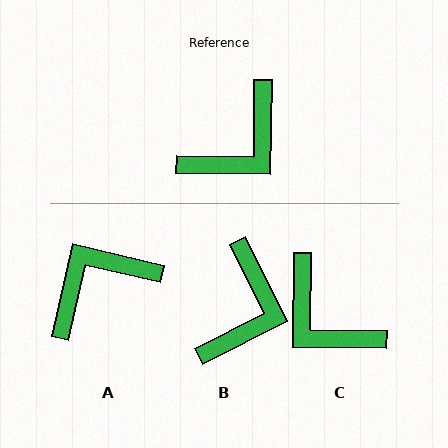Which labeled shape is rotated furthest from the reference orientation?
A, about 168 degrees away.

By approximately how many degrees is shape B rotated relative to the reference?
Approximately 27 degrees counter-clockwise.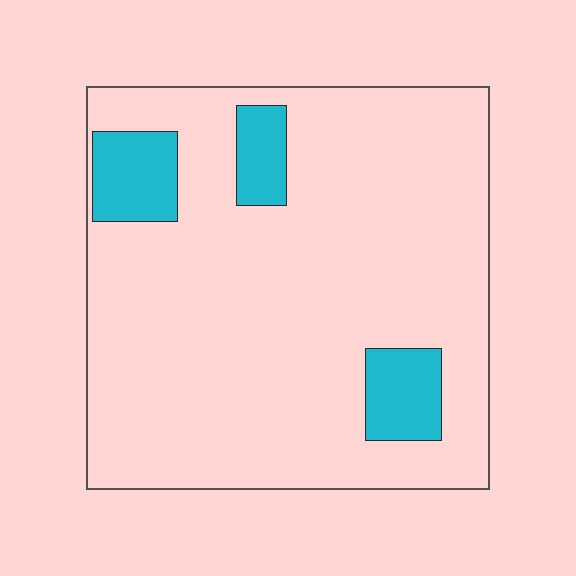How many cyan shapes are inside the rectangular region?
3.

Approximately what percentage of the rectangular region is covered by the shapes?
Approximately 10%.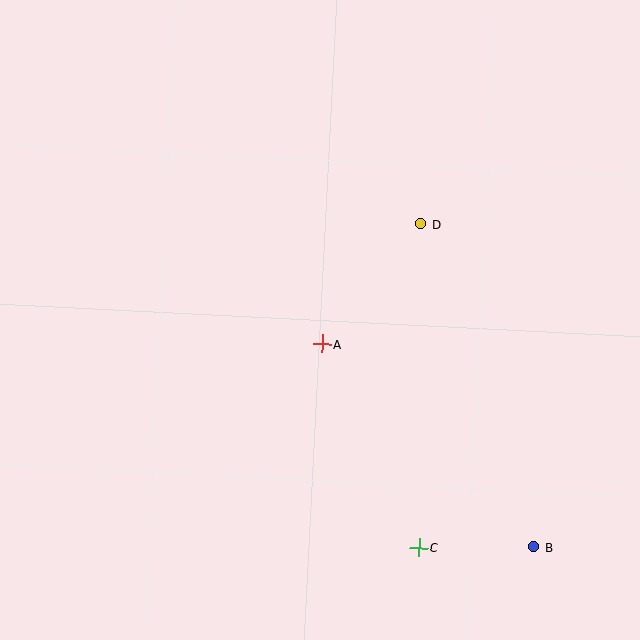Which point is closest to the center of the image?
Point A at (322, 344) is closest to the center.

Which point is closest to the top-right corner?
Point D is closest to the top-right corner.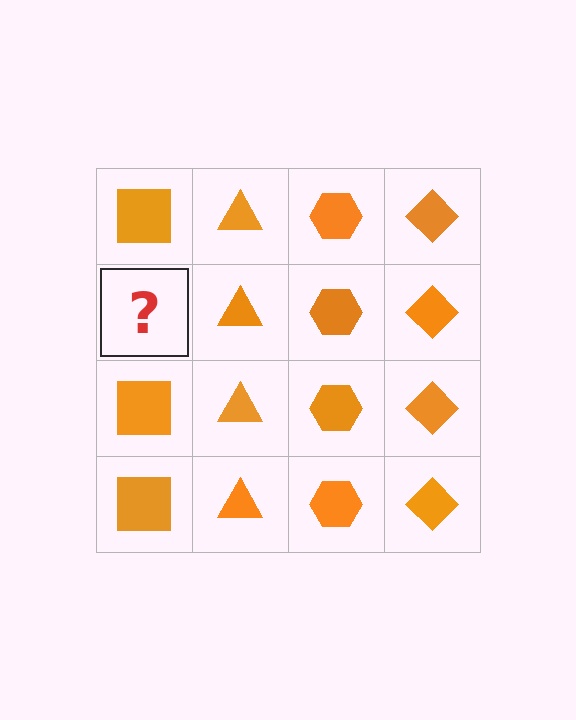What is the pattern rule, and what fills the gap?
The rule is that each column has a consistent shape. The gap should be filled with an orange square.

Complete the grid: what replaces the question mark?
The question mark should be replaced with an orange square.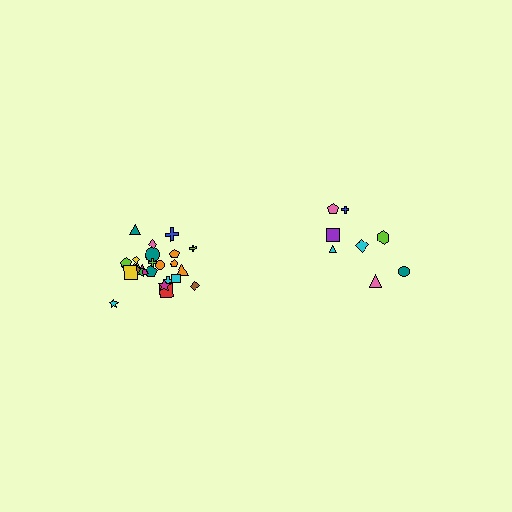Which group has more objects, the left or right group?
The left group.